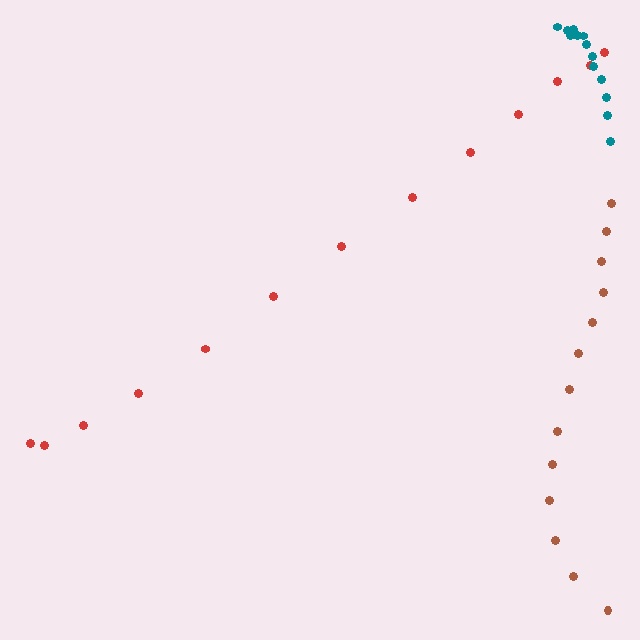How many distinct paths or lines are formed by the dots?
There are 3 distinct paths.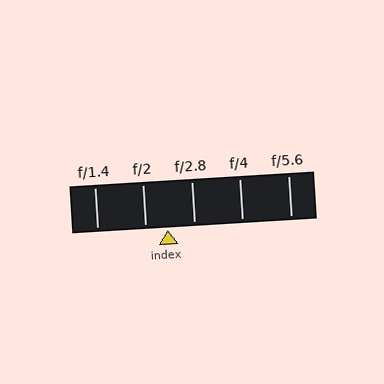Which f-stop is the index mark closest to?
The index mark is closest to f/2.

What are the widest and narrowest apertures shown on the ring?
The widest aperture shown is f/1.4 and the narrowest is f/5.6.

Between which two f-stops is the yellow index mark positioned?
The index mark is between f/2 and f/2.8.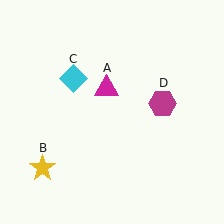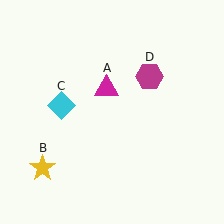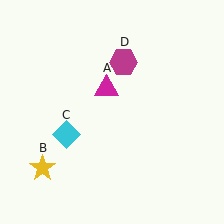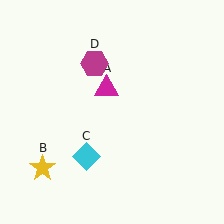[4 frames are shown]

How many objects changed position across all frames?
2 objects changed position: cyan diamond (object C), magenta hexagon (object D).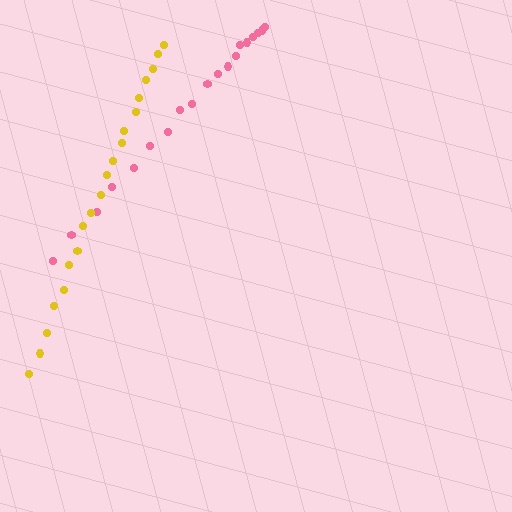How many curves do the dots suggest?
There are 2 distinct paths.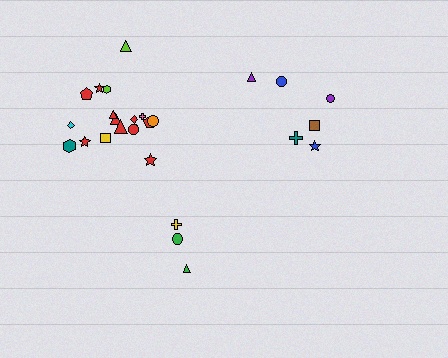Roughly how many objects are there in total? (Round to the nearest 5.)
Roughly 25 objects in total.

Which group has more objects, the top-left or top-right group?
The top-left group.